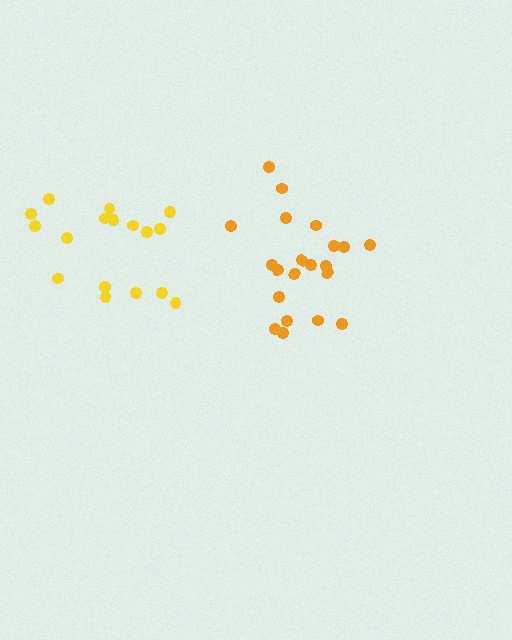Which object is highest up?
The yellow cluster is topmost.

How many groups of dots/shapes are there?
There are 2 groups.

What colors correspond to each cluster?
The clusters are colored: yellow, orange.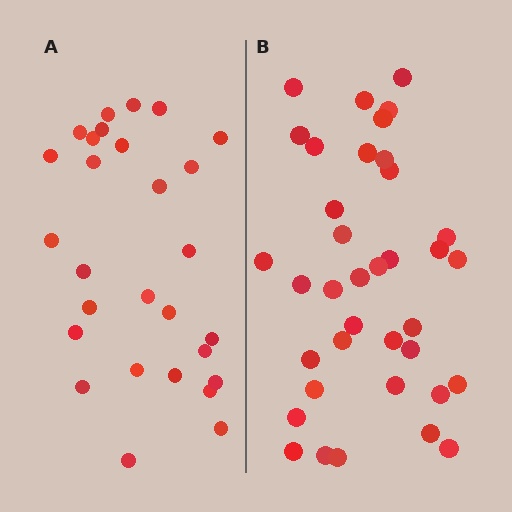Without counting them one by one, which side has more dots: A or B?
Region B (the right region) has more dots.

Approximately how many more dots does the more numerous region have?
Region B has roughly 8 or so more dots than region A.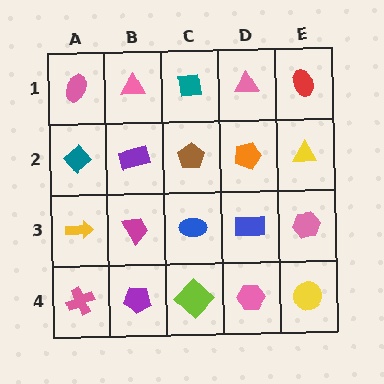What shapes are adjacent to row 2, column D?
A pink triangle (row 1, column D), a blue rectangle (row 3, column D), a brown pentagon (row 2, column C), a yellow triangle (row 2, column E).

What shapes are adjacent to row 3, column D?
An orange pentagon (row 2, column D), a pink hexagon (row 4, column D), a blue ellipse (row 3, column C), a pink hexagon (row 3, column E).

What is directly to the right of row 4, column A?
A purple pentagon.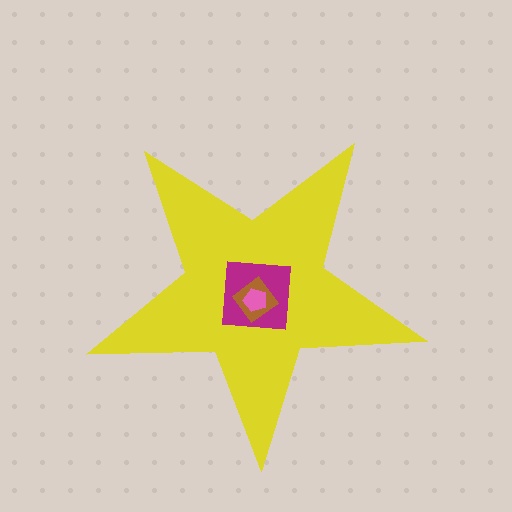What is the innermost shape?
The pink pentagon.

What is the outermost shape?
The yellow star.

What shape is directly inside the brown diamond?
The pink pentagon.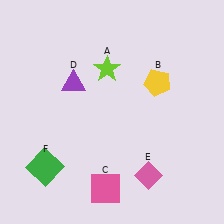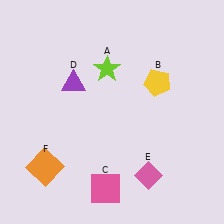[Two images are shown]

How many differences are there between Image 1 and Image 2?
There is 1 difference between the two images.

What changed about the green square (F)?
In Image 1, F is green. In Image 2, it changed to orange.